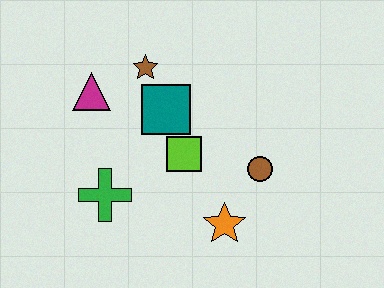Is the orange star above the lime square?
No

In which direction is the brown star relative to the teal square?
The brown star is above the teal square.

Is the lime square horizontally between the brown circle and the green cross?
Yes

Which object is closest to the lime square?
The teal square is closest to the lime square.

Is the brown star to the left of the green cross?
No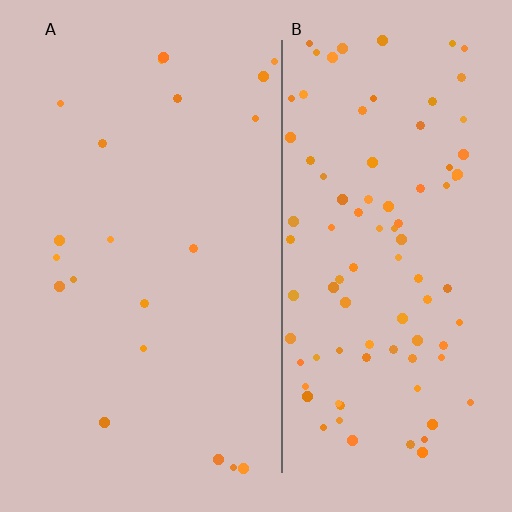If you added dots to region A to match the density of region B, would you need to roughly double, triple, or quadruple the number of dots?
Approximately quadruple.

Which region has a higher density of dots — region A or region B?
B (the right).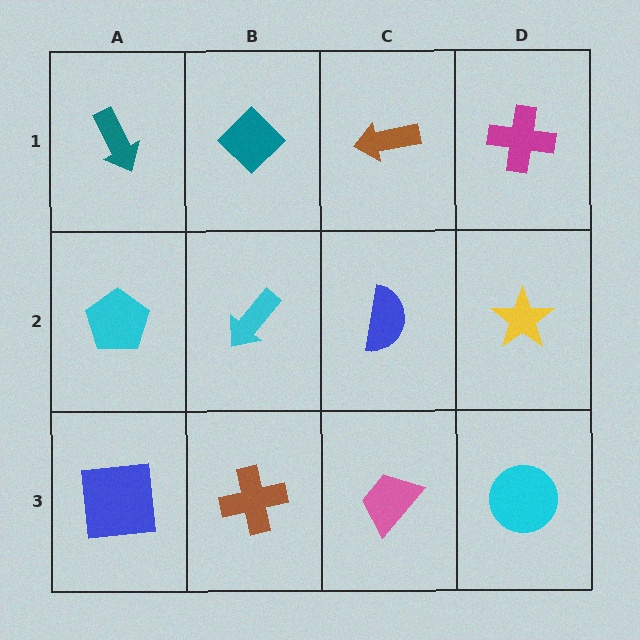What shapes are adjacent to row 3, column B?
A cyan arrow (row 2, column B), a blue square (row 3, column A), a pink trapezoid (row 3, column C).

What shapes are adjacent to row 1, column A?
A cyan pentagon (row 2, column A), a teal diamond (row 1, column B).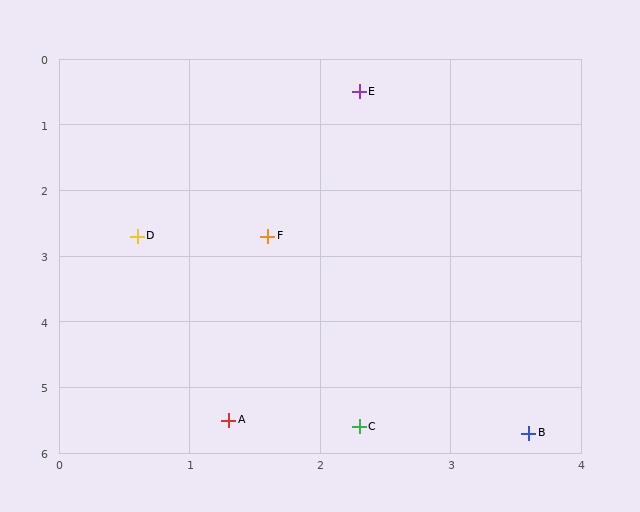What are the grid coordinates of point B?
Point B is at approximately (3.6, 5.7).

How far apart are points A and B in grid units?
Points A and B are about 2.3 grid units apart.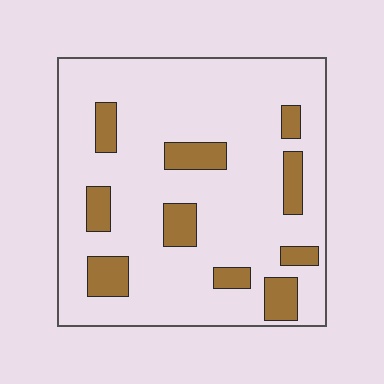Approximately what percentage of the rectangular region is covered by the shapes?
Approximately 15%.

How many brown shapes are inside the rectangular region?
10.